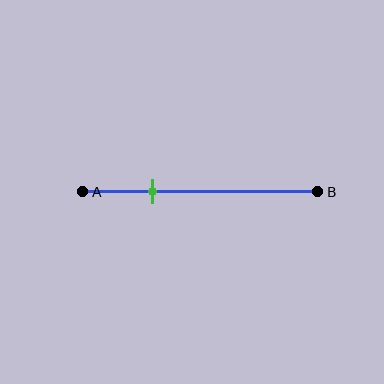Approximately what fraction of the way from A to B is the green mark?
The green mark is approximately 30% of the way from A to B.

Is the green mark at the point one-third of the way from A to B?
No, the mark is at about 30% from A, not at the 33% one-third point.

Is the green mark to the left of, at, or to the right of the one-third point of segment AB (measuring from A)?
The green mark is to the left of the one-third point of segment AB.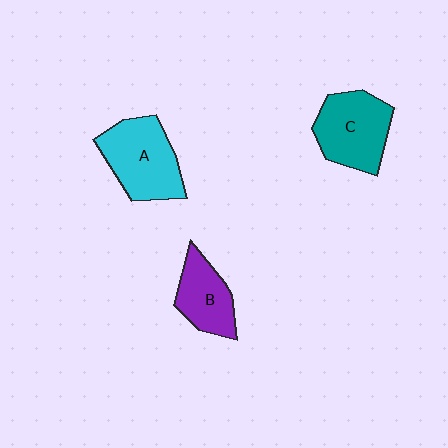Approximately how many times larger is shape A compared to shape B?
Approximately 1.5 times.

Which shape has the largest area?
Shape A (cyan).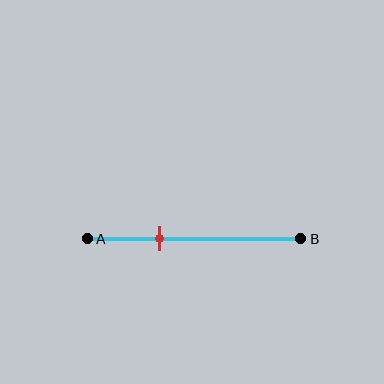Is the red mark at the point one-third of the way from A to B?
Yes, the mark is approximately at the one-third point.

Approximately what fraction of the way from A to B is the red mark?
The red mark is approximately 35% of the way from A to B.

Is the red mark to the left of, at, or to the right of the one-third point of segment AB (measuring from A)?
The red mark is approximately at the one-third point of segment AB.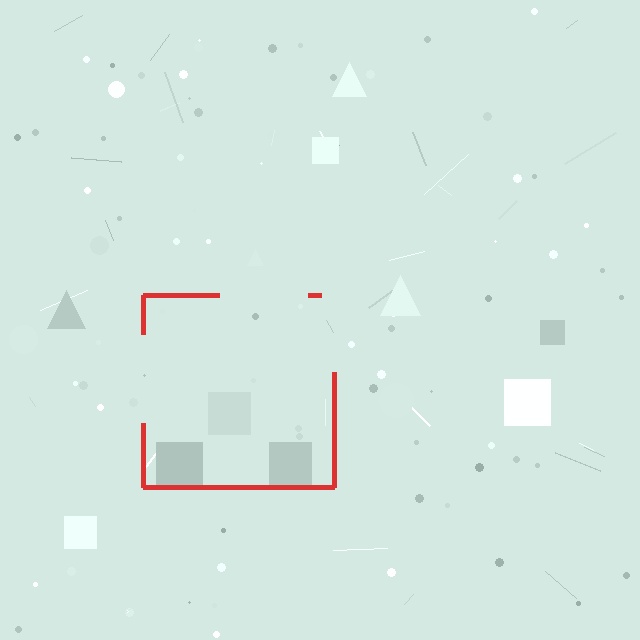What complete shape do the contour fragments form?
The contour fragments form a square.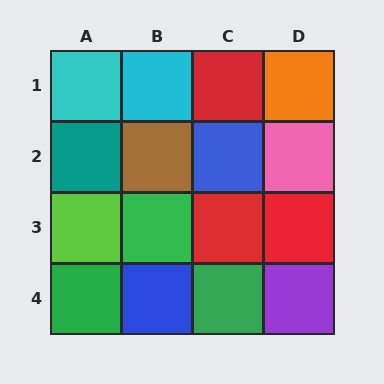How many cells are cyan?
2 cells are cyan.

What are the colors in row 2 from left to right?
Teal, brown, blue, pink.